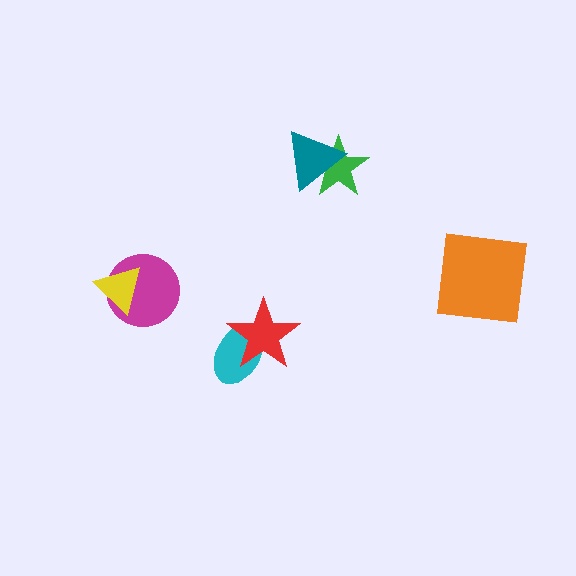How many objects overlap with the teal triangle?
1 object overlaps with the teal triangle.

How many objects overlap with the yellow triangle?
1 object overlaps with the yellow triangle.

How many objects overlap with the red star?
1 object overlaps with the red star.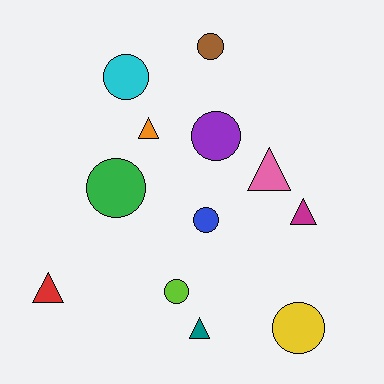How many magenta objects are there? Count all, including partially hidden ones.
There is 1 magenta object.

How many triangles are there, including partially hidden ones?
There are 5 triangles.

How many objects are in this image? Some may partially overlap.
There are 12 objects.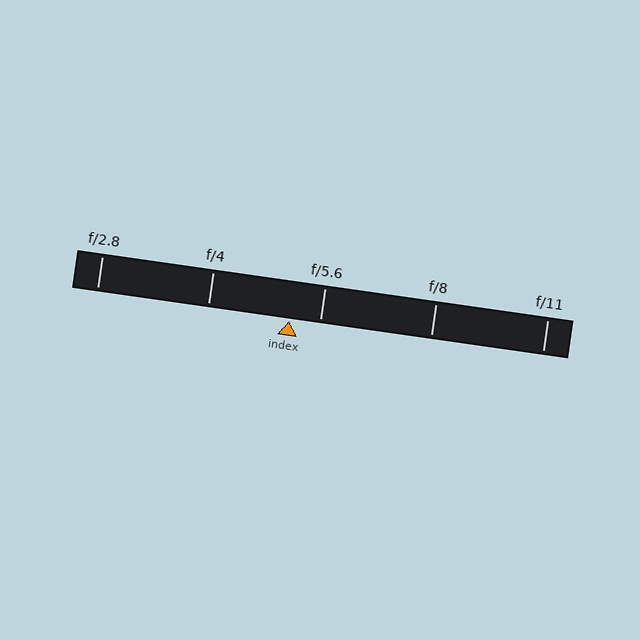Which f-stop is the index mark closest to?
The index mark is closest to f/5.6.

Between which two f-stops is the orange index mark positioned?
The index mark is between f/4 and f/5.6.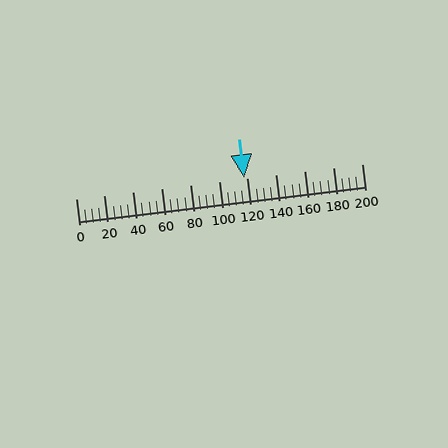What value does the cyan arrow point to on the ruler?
The cyan arrow points to approximately 118.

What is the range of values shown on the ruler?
The ruler shows values from 0 to 200.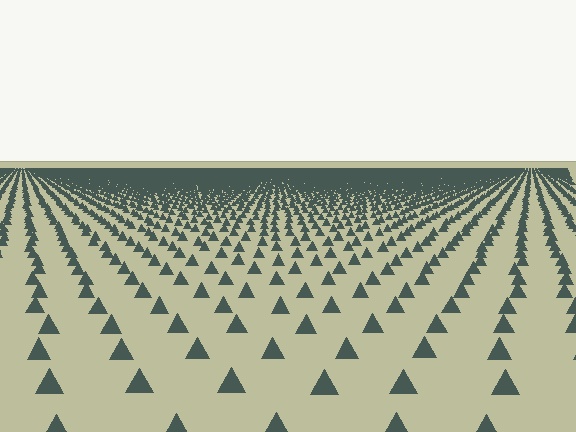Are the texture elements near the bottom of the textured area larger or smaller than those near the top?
Larger. Near the bottom, elements are closer to the viewer and appear at a bigger on-screen size.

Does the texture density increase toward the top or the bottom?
Density increases toward the top.